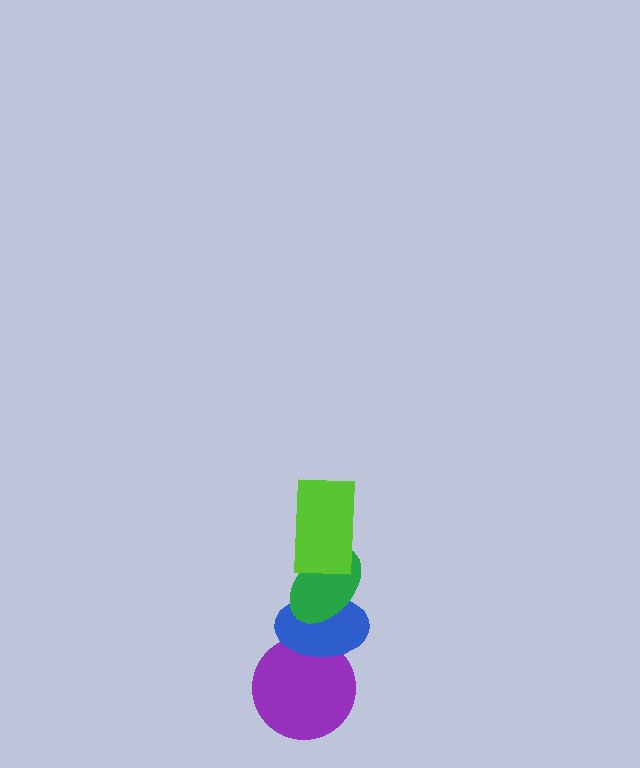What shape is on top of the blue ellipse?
The green ellipse is on top of the blue ellipse.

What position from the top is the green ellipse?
The green ellipse is 2nd from the top.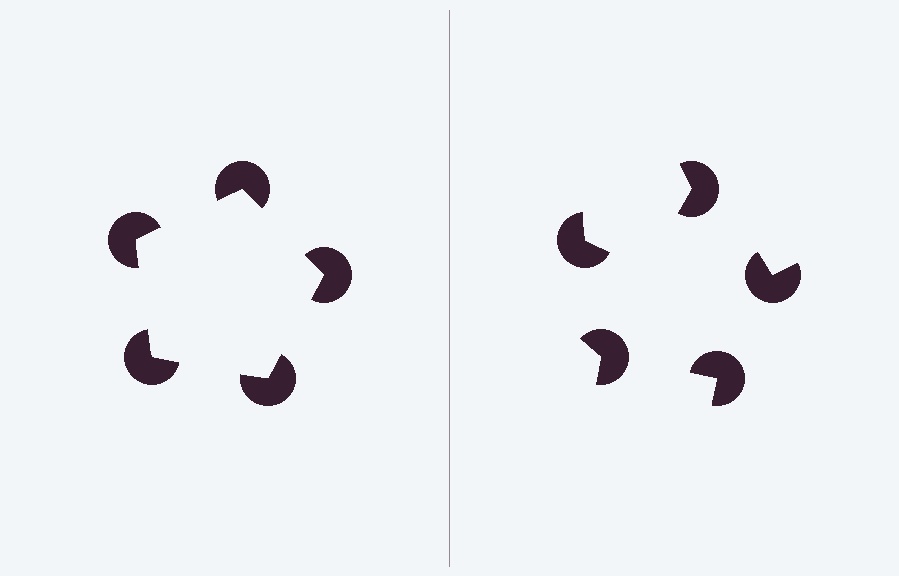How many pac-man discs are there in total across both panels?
10 — 5 on each side.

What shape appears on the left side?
An illusory pentagon.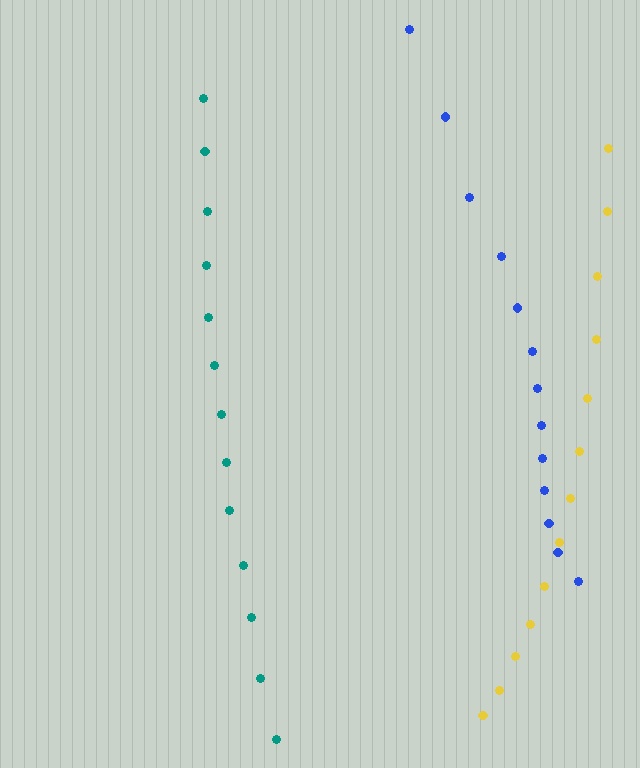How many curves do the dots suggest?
There are 3 distinct paths.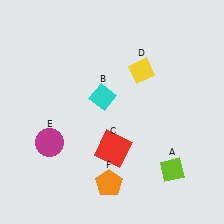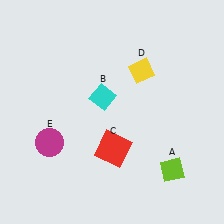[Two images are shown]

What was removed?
The orange pentagon (F) was removed in Image 2.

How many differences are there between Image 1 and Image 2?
There is 1 difference between the two images.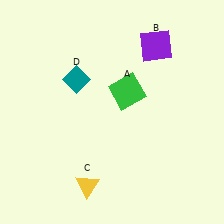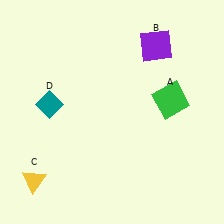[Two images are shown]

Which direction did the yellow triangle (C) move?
The yellow triangle (C) moved left.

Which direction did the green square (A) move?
The green square (A) moved right.